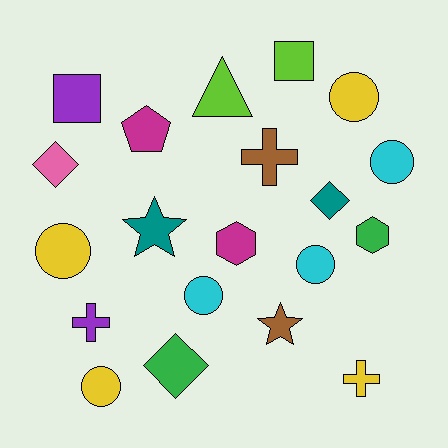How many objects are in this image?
There are 20 objects.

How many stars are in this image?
There are 2 stars.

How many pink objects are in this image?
There is 1 pink object.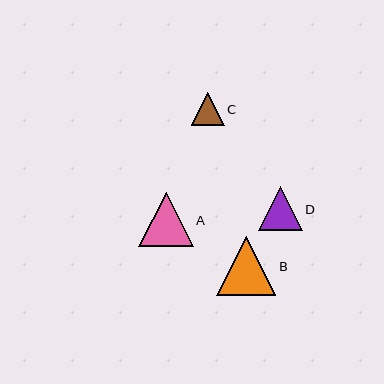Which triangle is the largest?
Triangle B is the largest with a size of approximately 59 pixels.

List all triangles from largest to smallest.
From largest to smallest: B, A, D, C.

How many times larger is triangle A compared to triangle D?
Triangle A is approximately 1.2 times the size of triangle D.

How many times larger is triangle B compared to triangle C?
Triangle B is approximately 1.8 times the size of triangle C.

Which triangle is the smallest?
Triangle C is the smallest with a size of approximately 33 pixels.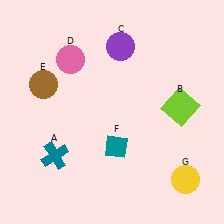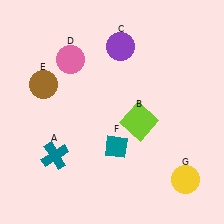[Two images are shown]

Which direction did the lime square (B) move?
The lime square (B) moved left.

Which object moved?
The lime square (B) moved left.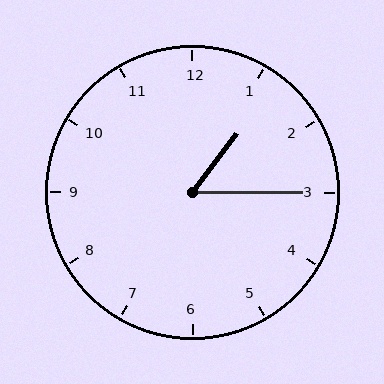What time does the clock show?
1:15.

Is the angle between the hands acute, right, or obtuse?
It is acute.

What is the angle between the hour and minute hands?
Approximately 52 degrees.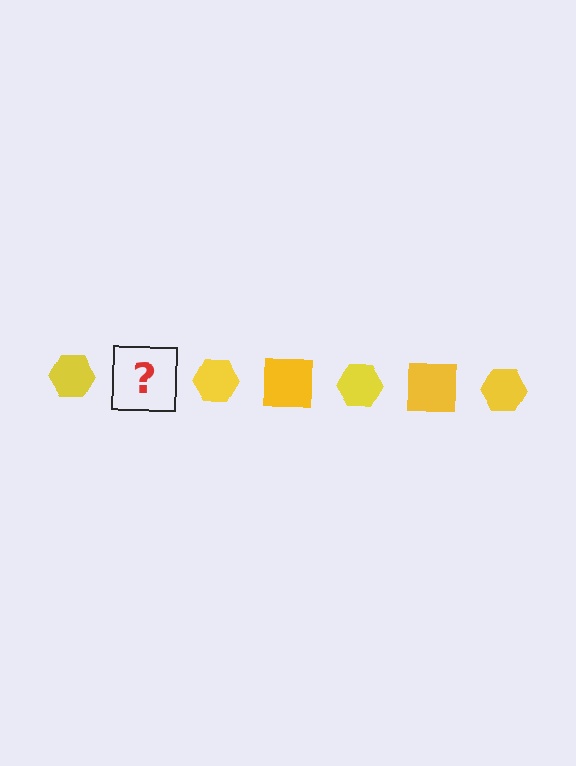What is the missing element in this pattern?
The missing element is a yellow square.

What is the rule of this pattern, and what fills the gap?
The rule is that the pattern cycles through hexagon, square shapes in yellow. The gap should be filled with a yellow square.